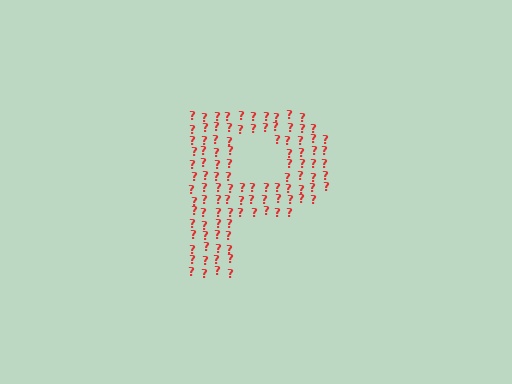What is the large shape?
The large shape is the letter P.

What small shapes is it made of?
It is made of small question marks.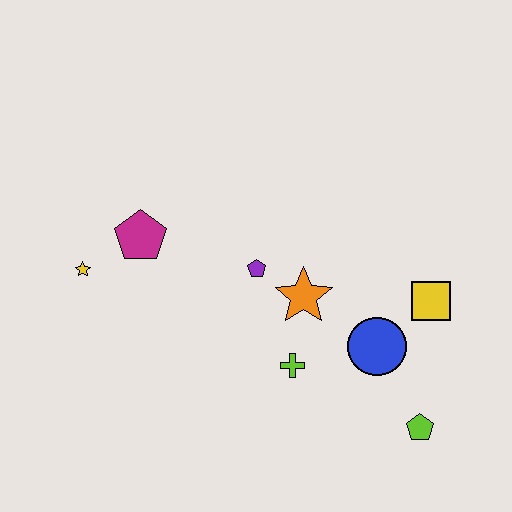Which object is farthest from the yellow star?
The lime pentagon is farthest from the yellow star.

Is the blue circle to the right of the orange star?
Yes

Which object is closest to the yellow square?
The blue circle is closest to the yellow square.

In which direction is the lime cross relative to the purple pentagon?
The lime cross is below the purple pentagon.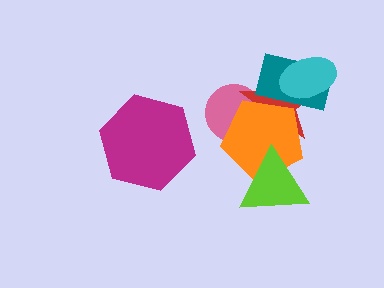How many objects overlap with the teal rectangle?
3 objects overlap with the teal rectangle.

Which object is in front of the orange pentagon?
The lime triangle is in front of the orange pentagon.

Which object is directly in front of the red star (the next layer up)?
The teal rectangle is directly in front of the red star.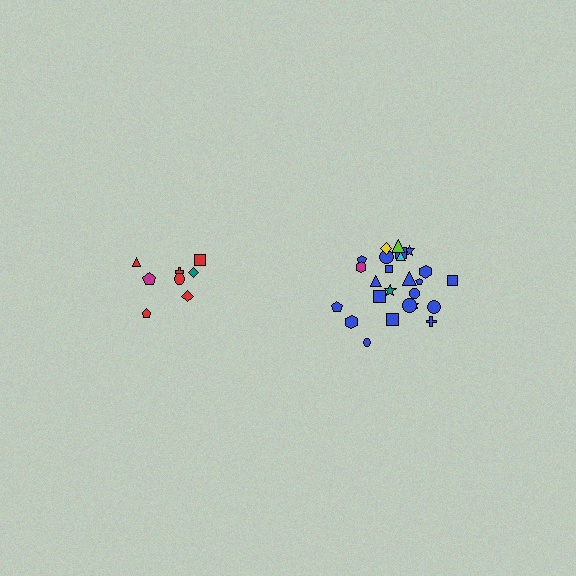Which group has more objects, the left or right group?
The right group.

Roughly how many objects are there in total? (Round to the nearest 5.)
Roughly 35 objects in total.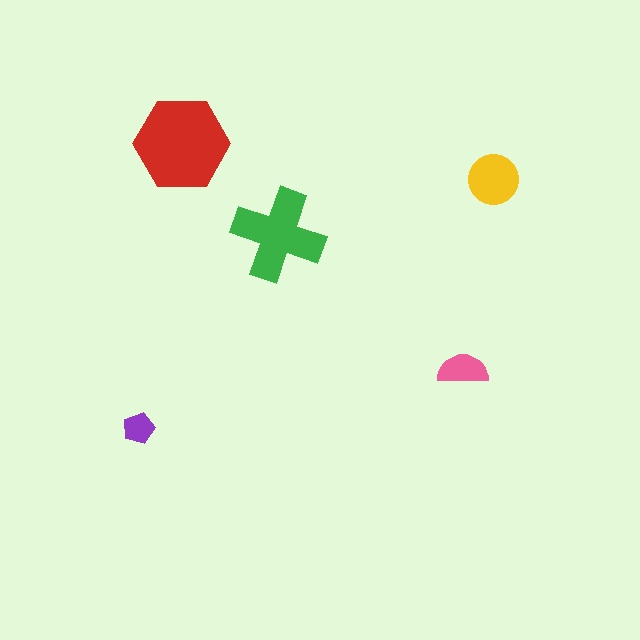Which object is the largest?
The red hexagon.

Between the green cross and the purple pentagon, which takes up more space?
The green cross.